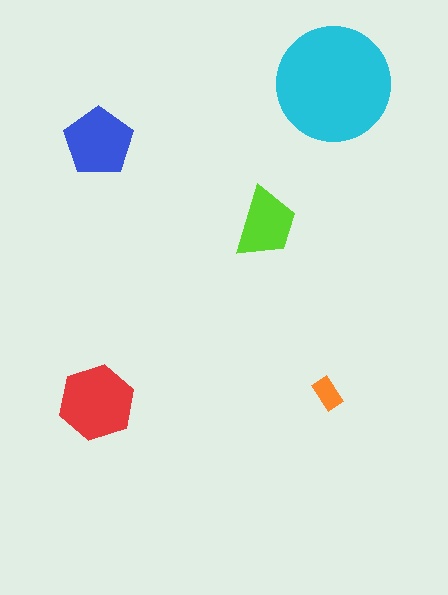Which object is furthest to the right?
The cyan circle is rightmost.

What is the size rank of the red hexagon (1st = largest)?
2nd.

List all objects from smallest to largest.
The orange rectangle, the lime trapezoid, the blue pentagon, the red hexagon, the cyan circle.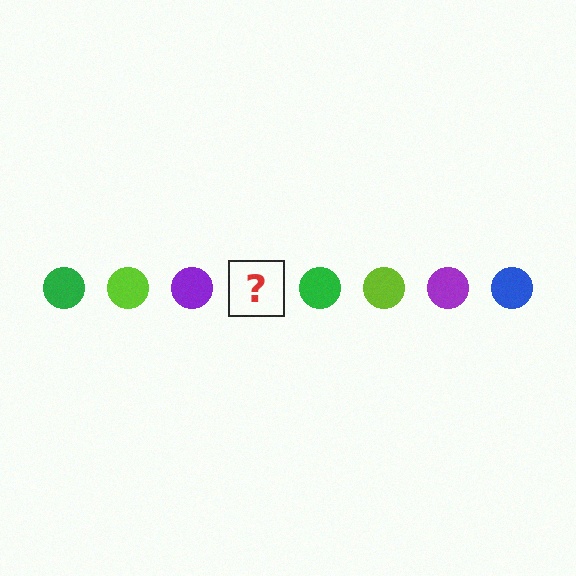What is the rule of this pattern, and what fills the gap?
The rule is that the pattern cycles through green, lime, purple, blue circles. The gap should be filled with a blue circle.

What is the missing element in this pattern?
The missing element is a blue circle.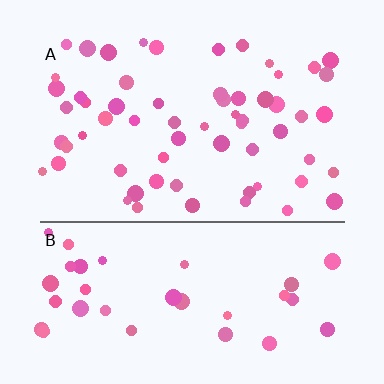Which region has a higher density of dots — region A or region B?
A (the top).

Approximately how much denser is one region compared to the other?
Approximately 1.6× — region A over region B.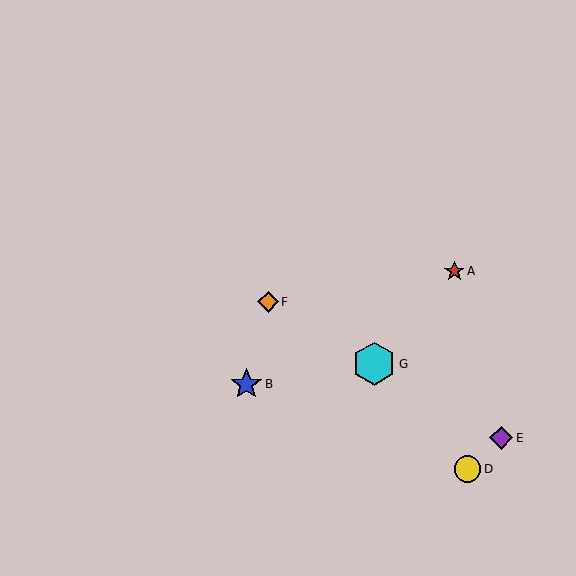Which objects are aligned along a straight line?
Objects C, E, F, G are aligned along a straight line.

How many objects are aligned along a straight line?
4 objects (C, E, F, G) are aligned along a straight line.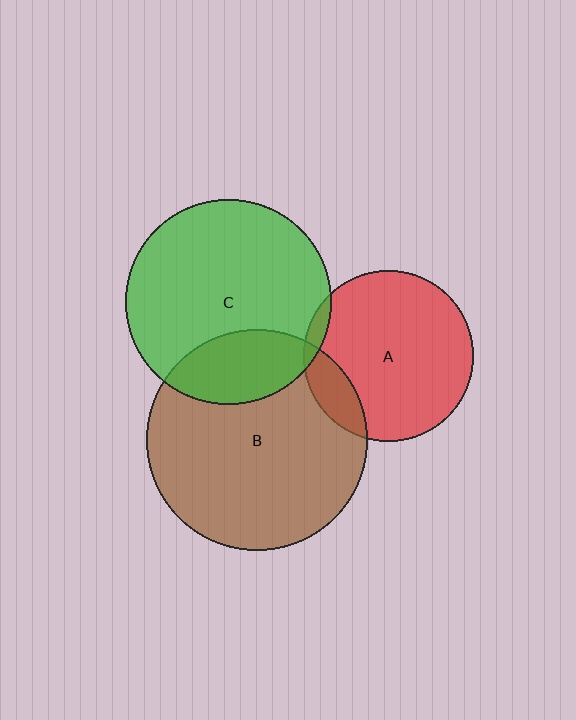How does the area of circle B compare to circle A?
Approximately 1.7 times.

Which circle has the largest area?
Circle B (brown).